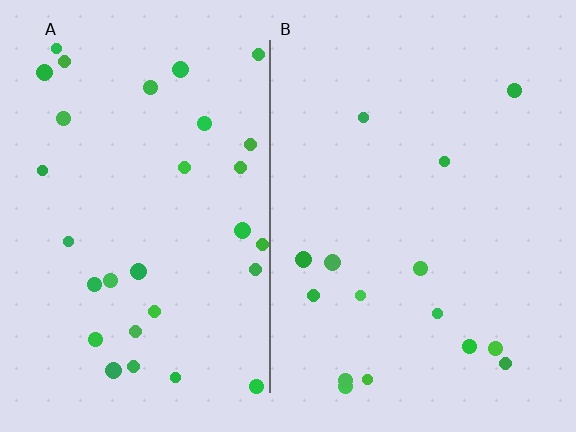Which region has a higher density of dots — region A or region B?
A (the left).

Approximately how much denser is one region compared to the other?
Approximately 2.0× — region A over region B.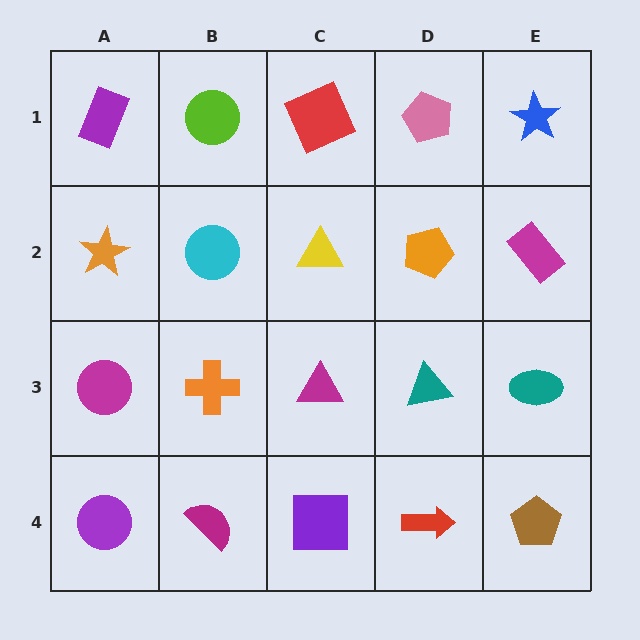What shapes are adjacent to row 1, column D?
An orange pentagon (row 2, column D), a red square (row 1, column C), a blue star (row 1, column E).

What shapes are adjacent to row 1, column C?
A yellow triangle (row 2, column C), a lime circle (row 1, column B), a pink pentagon (row 1, column D).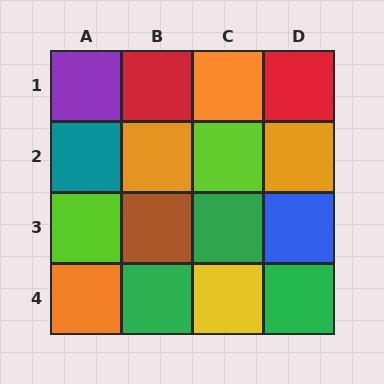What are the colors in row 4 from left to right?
Orange, green, yellow, green.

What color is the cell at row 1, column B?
Red.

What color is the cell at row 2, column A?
Teal.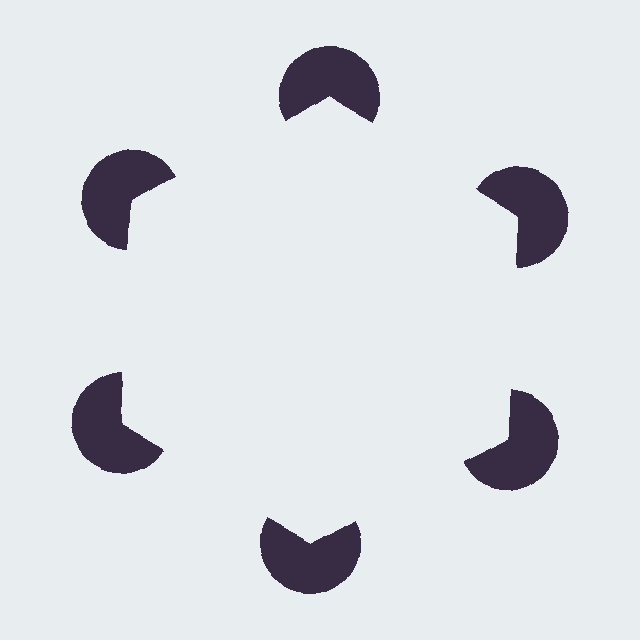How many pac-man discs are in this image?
There are 6 — one at each vertex of the illusory hexagon.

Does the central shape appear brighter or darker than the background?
It typically appears slightly brighter than the background, even though no actual brightness change is drawn.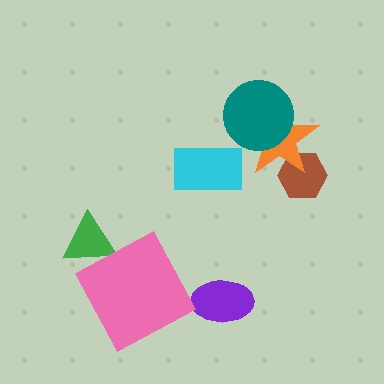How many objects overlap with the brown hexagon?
1 object overlaps with the brown hexagon.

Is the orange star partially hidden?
Yes, it is partially covered by another shape.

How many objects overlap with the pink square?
0 objects overlap with the pink square.